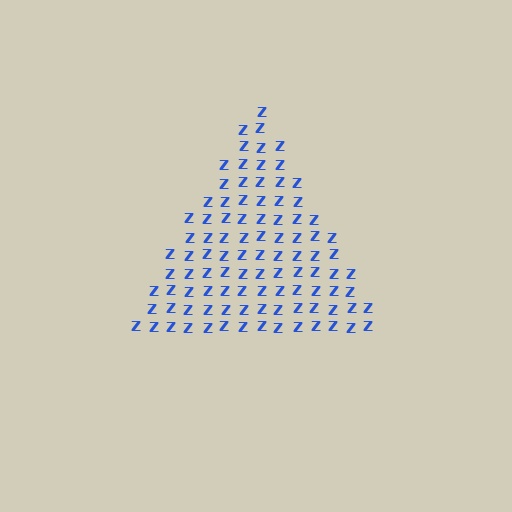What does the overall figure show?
The overall figure shows a triangle.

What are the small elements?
The small elements are letter Z's.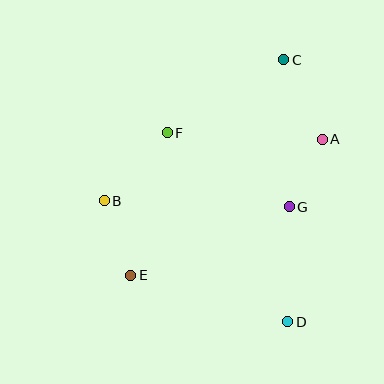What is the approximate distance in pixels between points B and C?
The distance between B and C is approximately 228 pixels.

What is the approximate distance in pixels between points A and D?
The distance between A and D is approximately 186 pixels.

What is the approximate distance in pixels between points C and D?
The distance between C and D is approximately 262 pixels.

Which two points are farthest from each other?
Points C and E are farthest from each other.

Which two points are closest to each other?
Points A and G are closest to each other.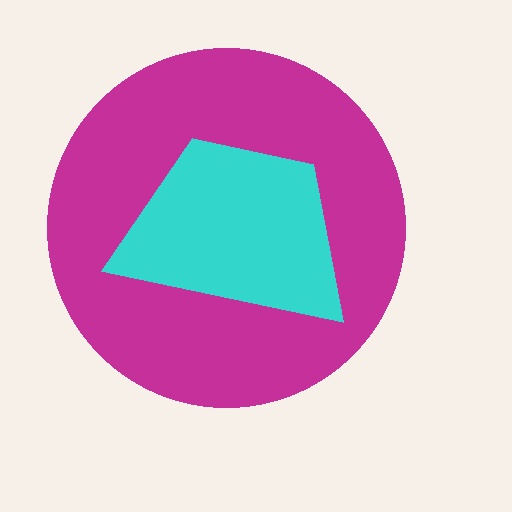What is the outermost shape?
The magenta circle.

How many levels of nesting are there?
2.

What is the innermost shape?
The cyan trapezoid.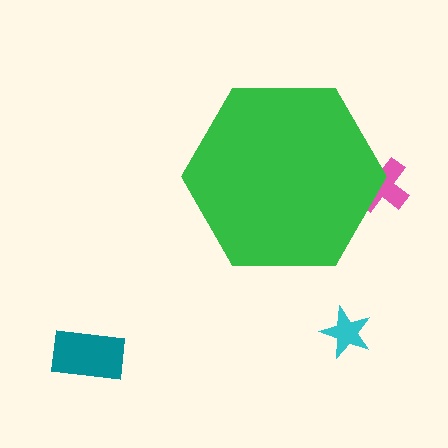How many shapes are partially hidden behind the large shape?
1 shape is partially hidden.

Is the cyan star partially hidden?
No, the cyan star is fully visible.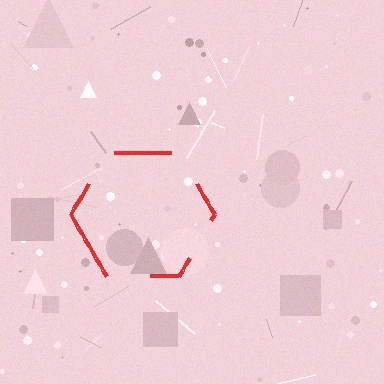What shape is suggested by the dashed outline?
The dashed outline suggests a hexagon.